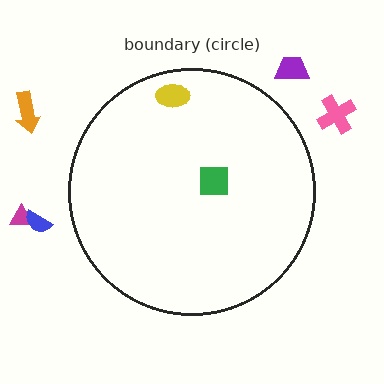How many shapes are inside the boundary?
2 inside, 5 outside.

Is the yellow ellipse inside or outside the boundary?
Inside.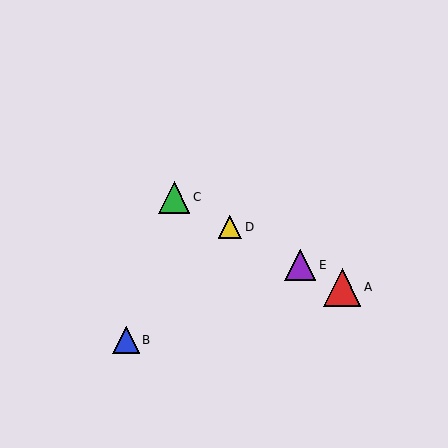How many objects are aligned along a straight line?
4 objects (A, C, D, E) are aligned along a straight line.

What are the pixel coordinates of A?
Object A is at (342, 287).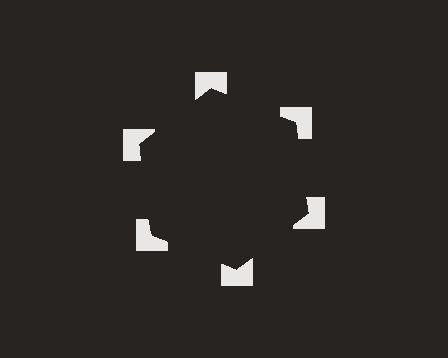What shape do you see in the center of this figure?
An illusory hexagon — its edges are inferred from the aligned wedge cuts in the notched squares, not physically drawn.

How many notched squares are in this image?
There are 6 — one at each vertex of the illusory hexagon.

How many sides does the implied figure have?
6 sides.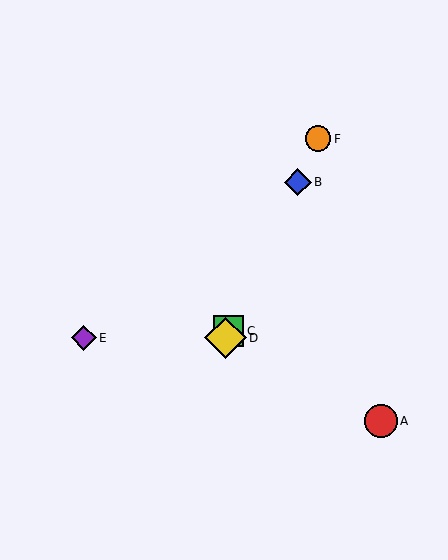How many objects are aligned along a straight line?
4 objects (B, C, D, F) are aligned along a straight line.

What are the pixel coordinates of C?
Object C is at (229, 331).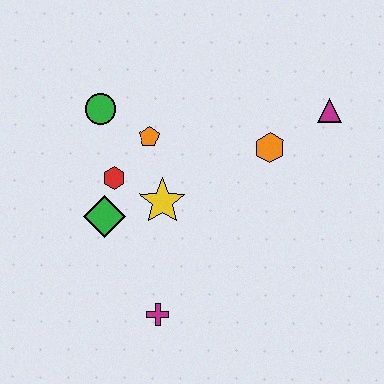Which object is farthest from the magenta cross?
The magenta triangle is farthest from the magenta cross.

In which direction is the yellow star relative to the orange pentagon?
The yellow star is below the orange pentagon.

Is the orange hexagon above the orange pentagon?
No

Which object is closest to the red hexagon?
The green diamond is closest to the red hexagon.